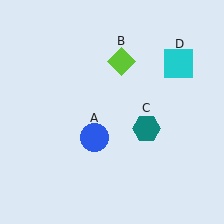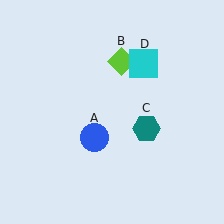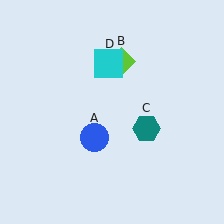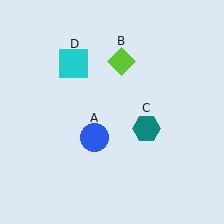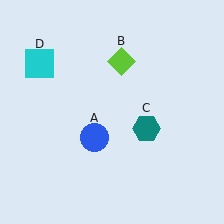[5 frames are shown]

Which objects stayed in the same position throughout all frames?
Blue circle (object A) and lime diamond (object B) and teal hexagon (object C) remained stationary.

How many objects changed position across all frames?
1 object changed position: cyan square (object D).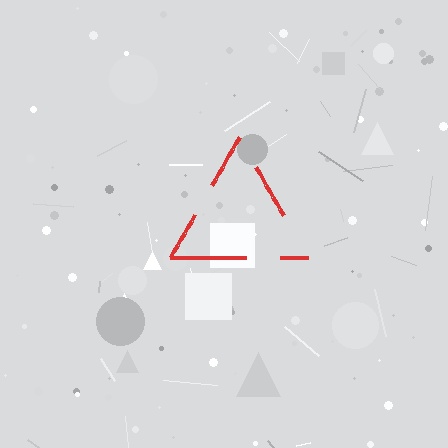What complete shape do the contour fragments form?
The contour fragments form a triangle.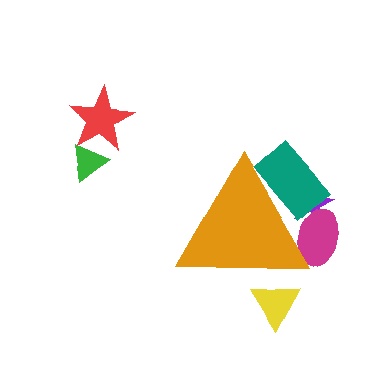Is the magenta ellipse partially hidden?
Yes, the magenta ellipse is partially hidden behind the orange triangle.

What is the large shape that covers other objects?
An orange triangle.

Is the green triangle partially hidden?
No, the green triangle is fully visible.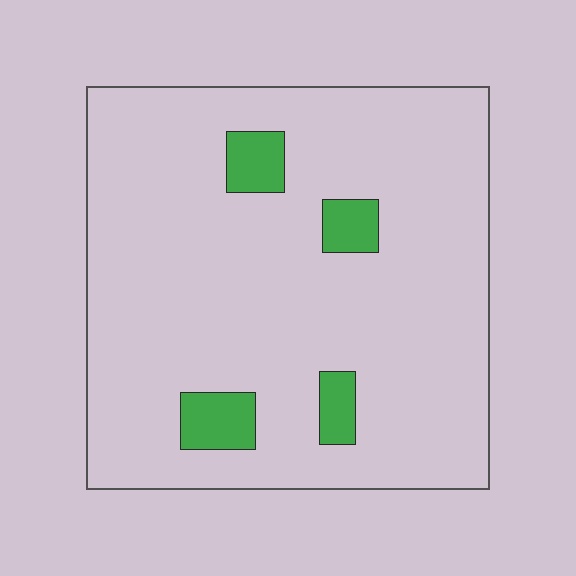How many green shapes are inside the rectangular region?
4.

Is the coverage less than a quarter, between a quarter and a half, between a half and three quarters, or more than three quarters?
Less than a quarter.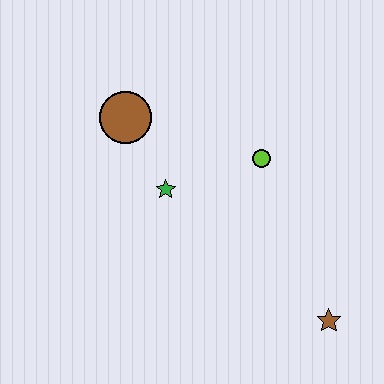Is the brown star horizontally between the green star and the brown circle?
No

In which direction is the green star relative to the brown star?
The green star is to the left of the brown star.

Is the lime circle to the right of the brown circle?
Yes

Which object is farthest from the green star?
The brown star is farthest from the green star.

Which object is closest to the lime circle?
The green star is closest to the lime circle.